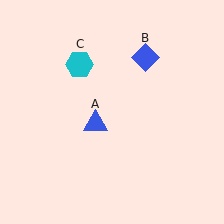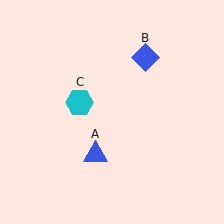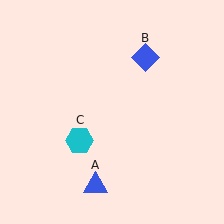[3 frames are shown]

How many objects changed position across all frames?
2 objects changed position: blue triangle (object A), cyan hexagon (object C).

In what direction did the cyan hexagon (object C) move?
The cyan hexagon (object C) moved down.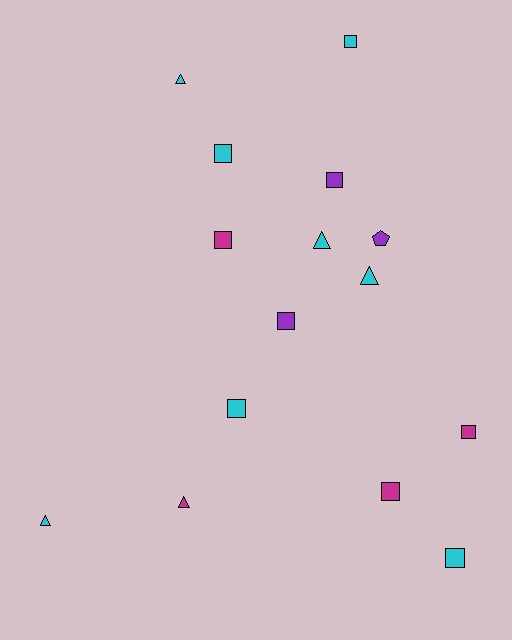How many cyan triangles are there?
There are 4 cyan triangles.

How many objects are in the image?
There are 15 objects.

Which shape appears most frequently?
Square, with 9 objects.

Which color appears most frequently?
Cyan, with 8 objects.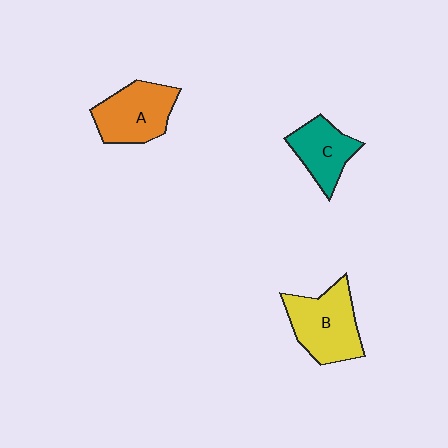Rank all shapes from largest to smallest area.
From largest to smallest: B (yellow), A (orange), C (teal).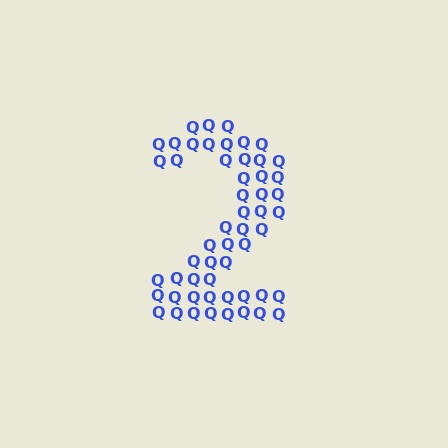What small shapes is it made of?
It is made of small letter Q's.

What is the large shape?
The large shape is the digit 2.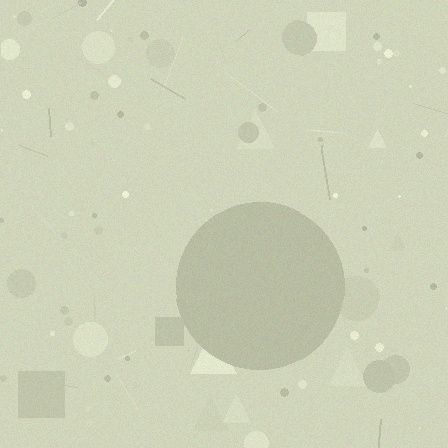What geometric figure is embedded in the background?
A circle is embedded in the background.